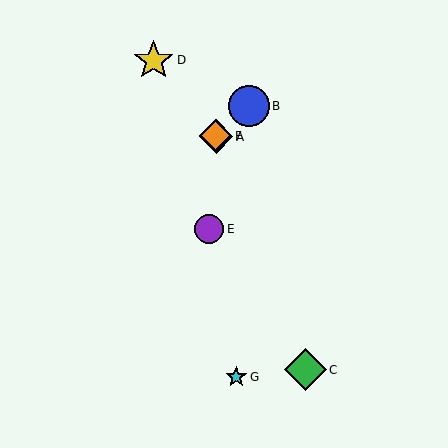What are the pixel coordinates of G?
Object G is at (236, 377).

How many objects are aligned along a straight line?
3 objects (A, D, F) are aligned along a straight line.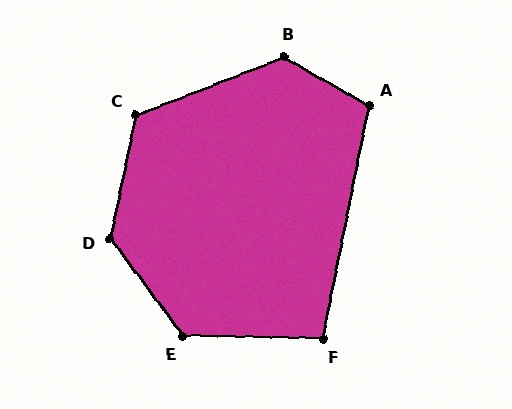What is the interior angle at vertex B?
Approximately 129 degrees (obtuse).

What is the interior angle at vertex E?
Approximately 128 degrees (obtuse).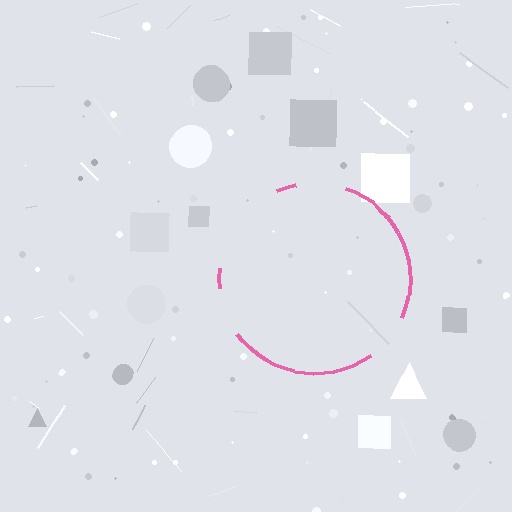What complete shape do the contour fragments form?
The contour fragments form a circle.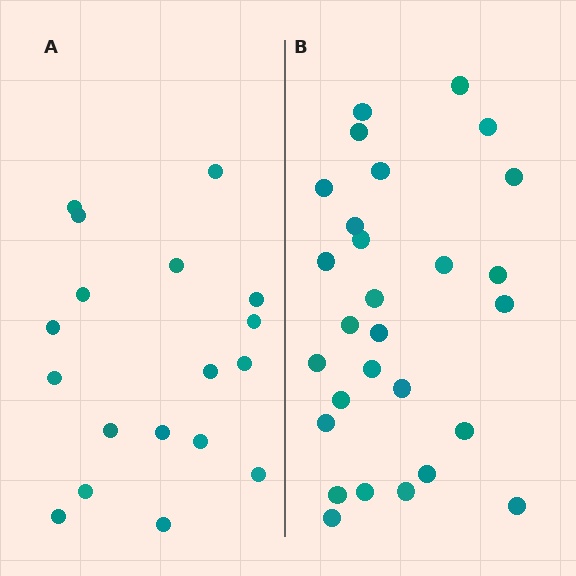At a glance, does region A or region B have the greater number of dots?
Region B (the right region) has more dots.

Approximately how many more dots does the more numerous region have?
Region B has roughly 10 or so more dots than region A.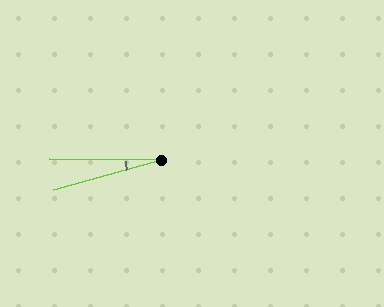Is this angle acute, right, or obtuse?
It is acute.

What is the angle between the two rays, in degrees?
Approximately 16 degrees.